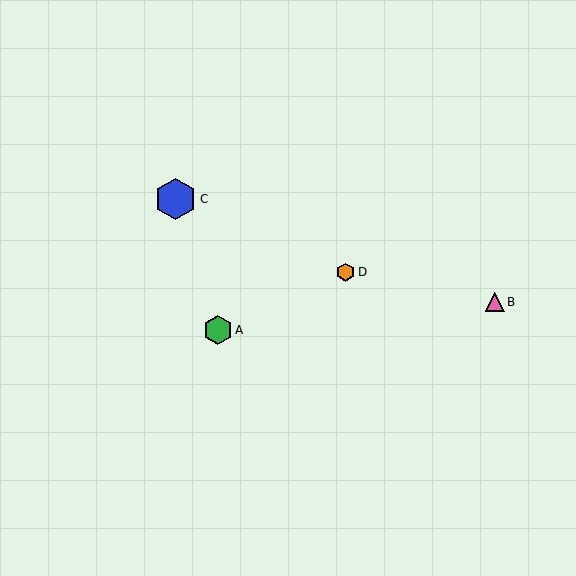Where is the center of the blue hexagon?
The center of the blue hexagon is at (176, 199).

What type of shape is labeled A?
Shape A is a green hexagon.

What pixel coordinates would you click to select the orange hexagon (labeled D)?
Click at (345, 272) to select the orange hexagon D.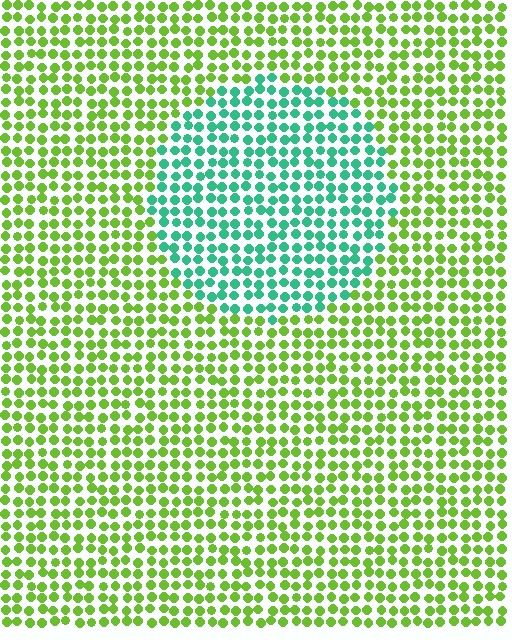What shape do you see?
I see a circle.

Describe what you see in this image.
The image is filled with small lime elements in a uniform arrangement. A circle-shaped region is visible where the elements are tinted to a slightly different hue, forming a subtle color boundary.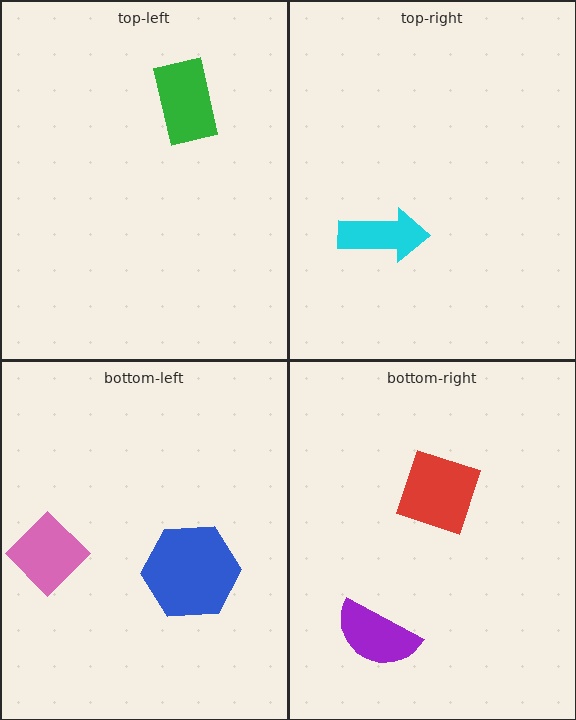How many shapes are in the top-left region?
1.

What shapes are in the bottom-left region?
The pink diamond, the blue hexagon.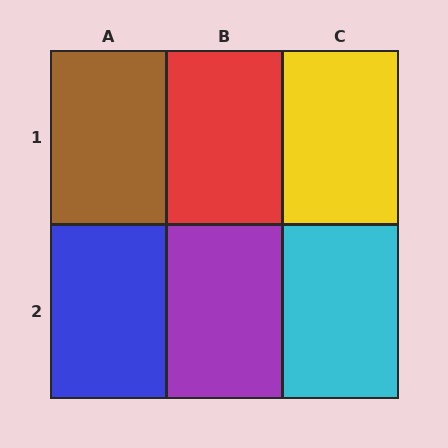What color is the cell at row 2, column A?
Blue.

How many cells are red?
1 cell is red.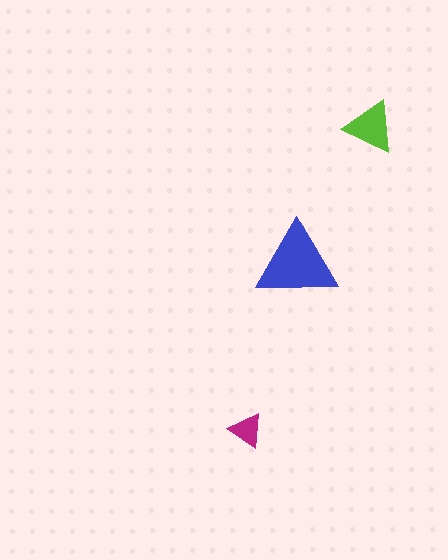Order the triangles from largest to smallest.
the blue one, the lime one, the magenta one.